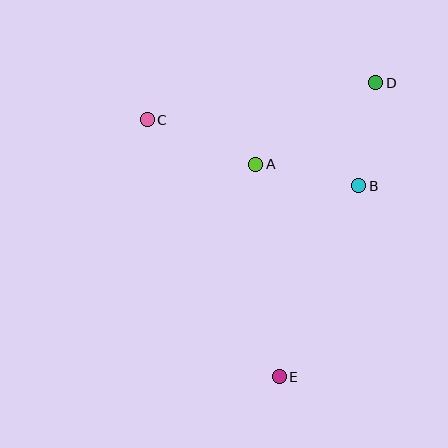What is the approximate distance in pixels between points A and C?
The distance between A and C is approximately 117 pixels.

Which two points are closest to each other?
Points B and D are closest to each other.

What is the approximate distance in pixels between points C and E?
The distance between C and E is approximately 289 pixels.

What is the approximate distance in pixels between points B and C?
The distance between B and C is approximately 222 pixels.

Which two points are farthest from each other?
Points D and E are farthest from each other.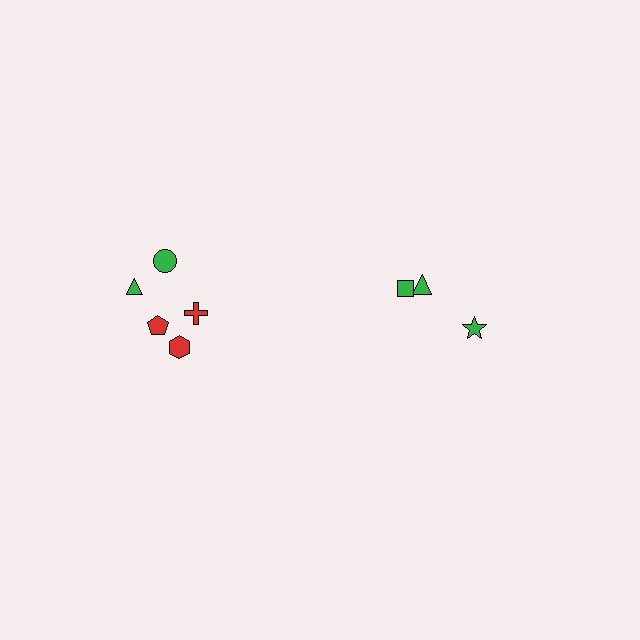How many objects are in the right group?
There are 3 objects.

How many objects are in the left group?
There are 5 objects.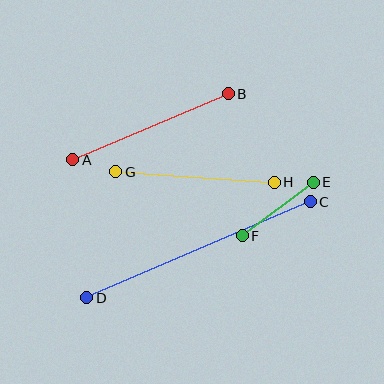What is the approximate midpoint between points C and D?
The midpoint is at approximately (198, 250) pixels.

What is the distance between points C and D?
The distance is approximately 243 pixels.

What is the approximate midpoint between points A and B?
The midpoint is at approximately (151, 127) pixels.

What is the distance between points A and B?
The distance is approximately 169 pixels.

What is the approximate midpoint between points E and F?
The midpoint is at approximately (278, 209) pixels.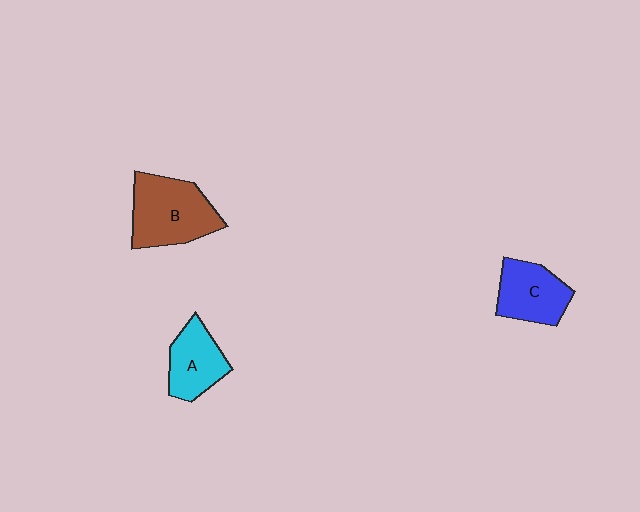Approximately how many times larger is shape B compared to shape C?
Approximately 1.4 times.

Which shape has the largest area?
Shape B (brown).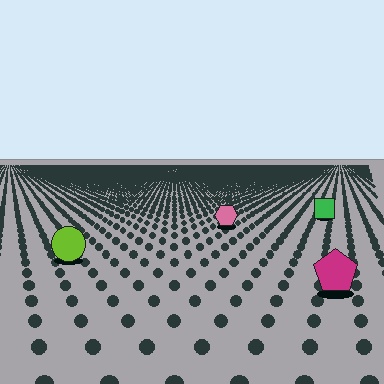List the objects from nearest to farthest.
From nearest to farthest: the magenta pentagon, the lime circle, the pink hexagon, the green square.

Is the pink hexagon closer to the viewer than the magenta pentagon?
No. The magenta pentagon is closer — you can tell from the texture gradient: the ground texture is coarser near it.